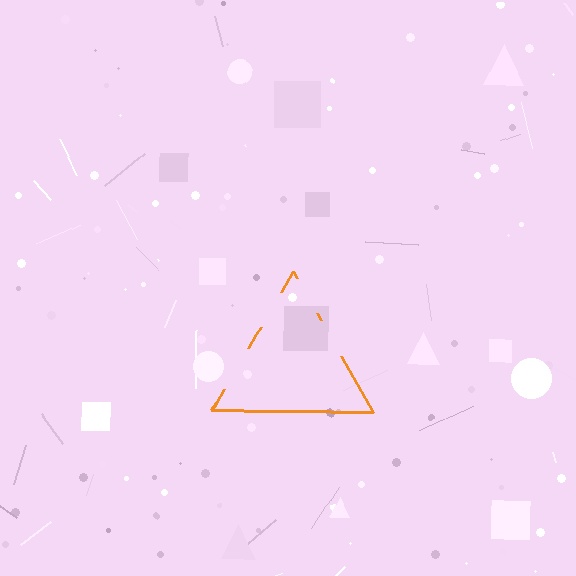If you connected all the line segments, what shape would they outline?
They would outline a triangle.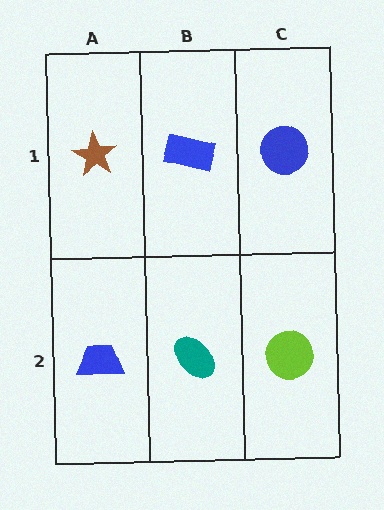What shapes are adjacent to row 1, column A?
A blue trapezoid (row 2, column A), a blue rectangle (row 1, column B).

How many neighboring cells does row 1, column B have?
3.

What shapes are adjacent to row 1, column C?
A lime circle (row 2, column C), a blue rectangle (row 1, column B).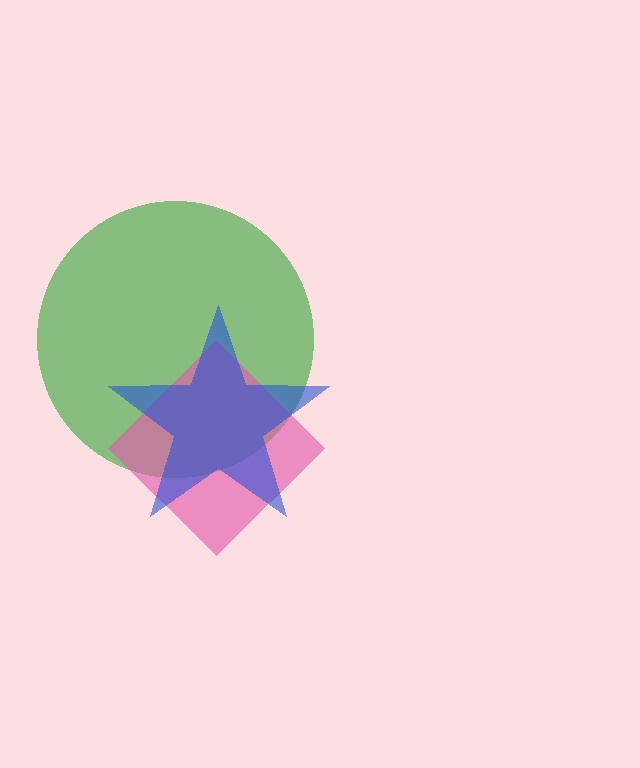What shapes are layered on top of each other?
The layered shapes are: a green circle, a pink diamond, a blue star.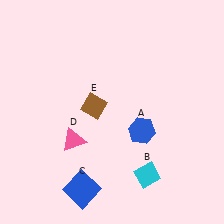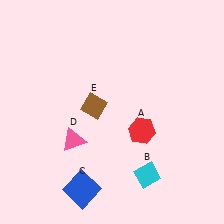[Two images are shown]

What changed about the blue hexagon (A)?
In Image 1, A is blue. In Image 2, it changed to red.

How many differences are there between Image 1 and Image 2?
There is 1 difference between the two images.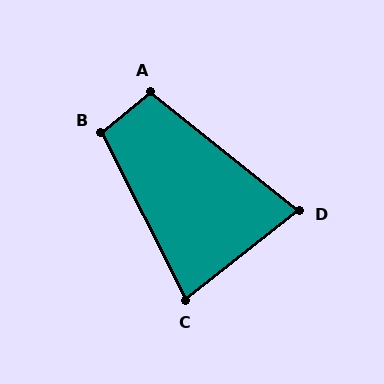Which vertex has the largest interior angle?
B, at approximately 103 degrees.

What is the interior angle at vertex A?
Approximately 102 degrees (obtuse).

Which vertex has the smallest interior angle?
D, at approximately 77 degrees.